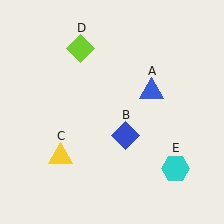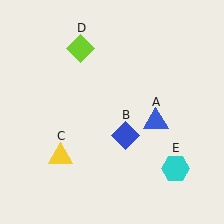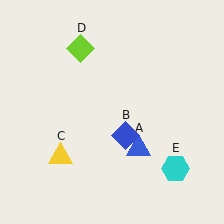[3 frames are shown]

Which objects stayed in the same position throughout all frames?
Blue diamond (object B) and yellow triangle (object C) and lime diamond (object D) and cyan hexagon (object E) remained stationary.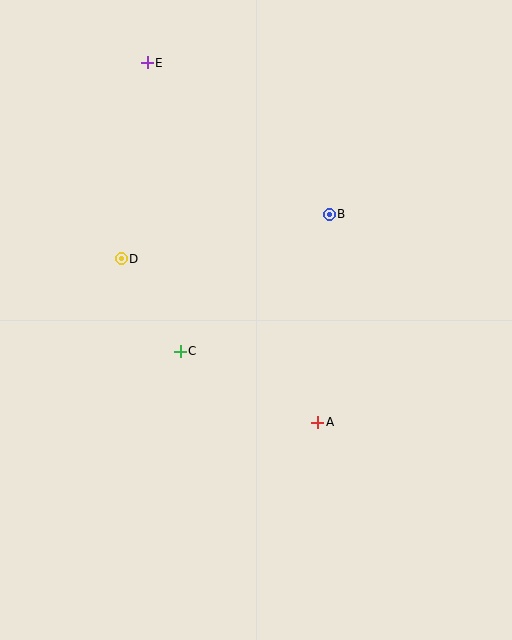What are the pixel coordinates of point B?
Point B is at (329, 214).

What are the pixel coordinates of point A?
Point A is at (318, 422).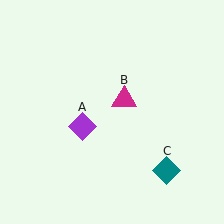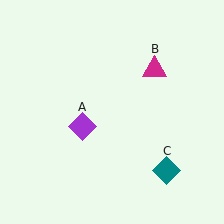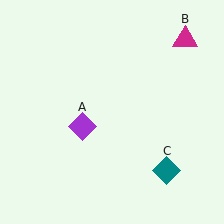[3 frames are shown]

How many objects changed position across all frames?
1 object changed position: magenta triangle (object B).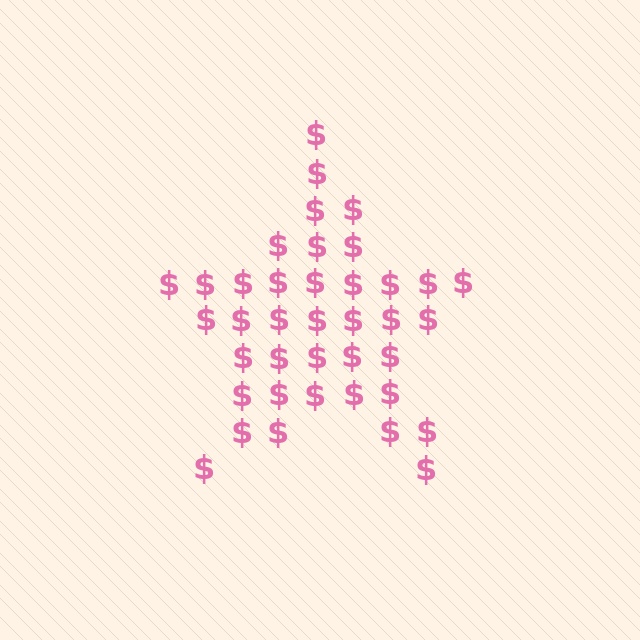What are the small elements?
The small elements are dollar signs.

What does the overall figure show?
The overall figure shows a star.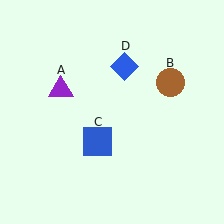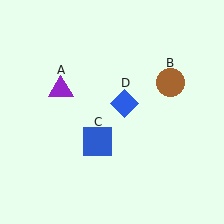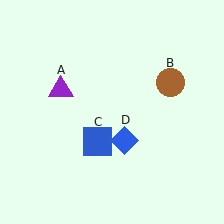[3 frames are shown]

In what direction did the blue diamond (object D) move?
The blue diamond (object D) moved down.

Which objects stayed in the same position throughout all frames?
Purple triangle (object A) and brown circle (object B) and blue square (object C) remained stationary.